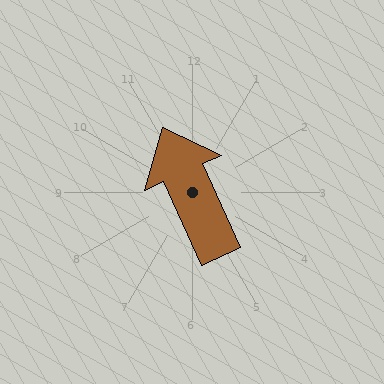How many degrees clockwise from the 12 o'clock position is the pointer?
Approximately 336 degrees.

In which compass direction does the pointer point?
Northwest.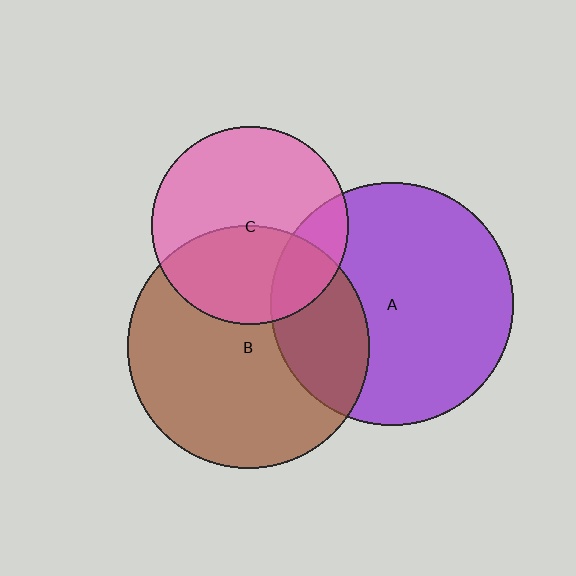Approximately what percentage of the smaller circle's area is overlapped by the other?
Approximately 20%.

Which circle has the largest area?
Circle A (purple).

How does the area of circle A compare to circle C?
Approximately 1.5 times.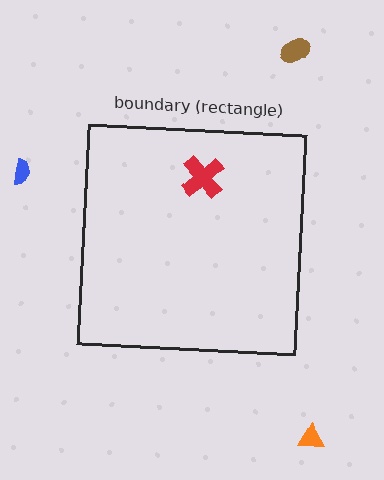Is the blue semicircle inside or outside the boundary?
Outside.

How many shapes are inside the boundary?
1 inside, 3 outside.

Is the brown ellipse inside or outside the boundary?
Outside.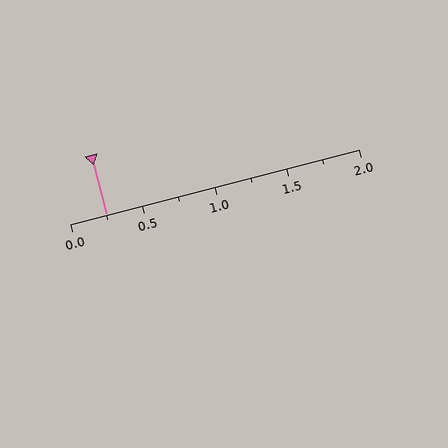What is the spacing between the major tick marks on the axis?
The major ticks are spaced 0.5 apart.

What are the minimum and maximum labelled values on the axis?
The axis runs from 0.0 to 2.0.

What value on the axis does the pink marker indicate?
The marker indicates approximately 0.25.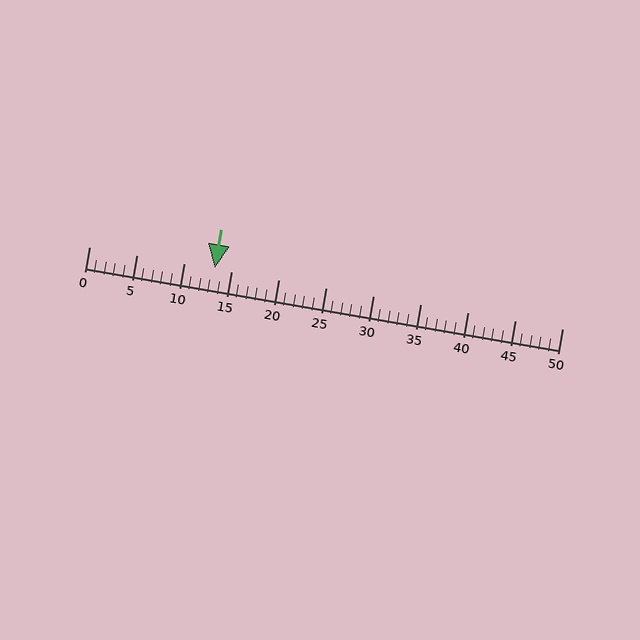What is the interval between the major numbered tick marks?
The major tick marks are spaced 5 units apart.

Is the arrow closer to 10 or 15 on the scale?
The arrow is closer to 15.